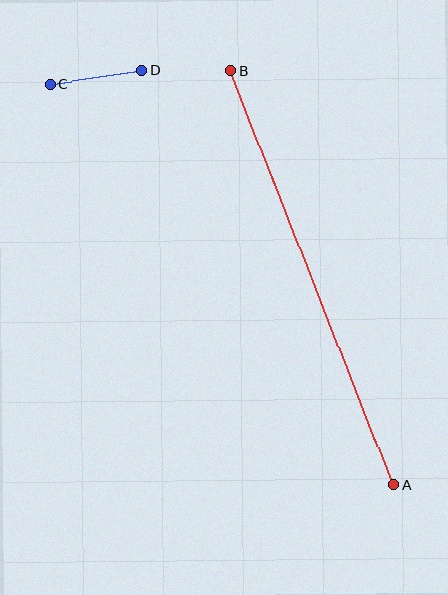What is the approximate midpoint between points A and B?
The midpoint is at approximately (312, 278) pixels.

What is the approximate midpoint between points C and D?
The midpoint is at approximately (96, 77) pixels.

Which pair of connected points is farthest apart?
Points A and B are farthest apart.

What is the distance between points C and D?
The distance is approximately 93 pixels.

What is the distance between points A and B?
The distance is approximately 445 pixels.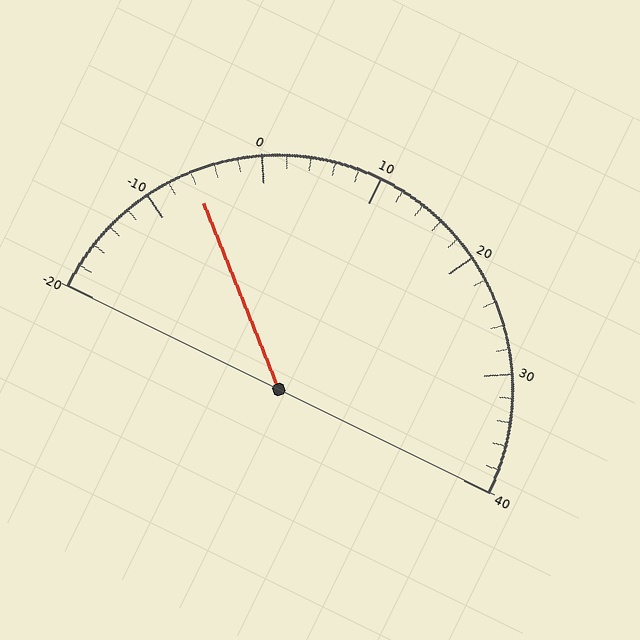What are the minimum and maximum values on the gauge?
The gauge ranges from -20 to 40.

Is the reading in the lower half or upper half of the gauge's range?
The reading is in the lower half of the range (-20 to 40).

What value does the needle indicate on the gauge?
The needle indicates approximately -6.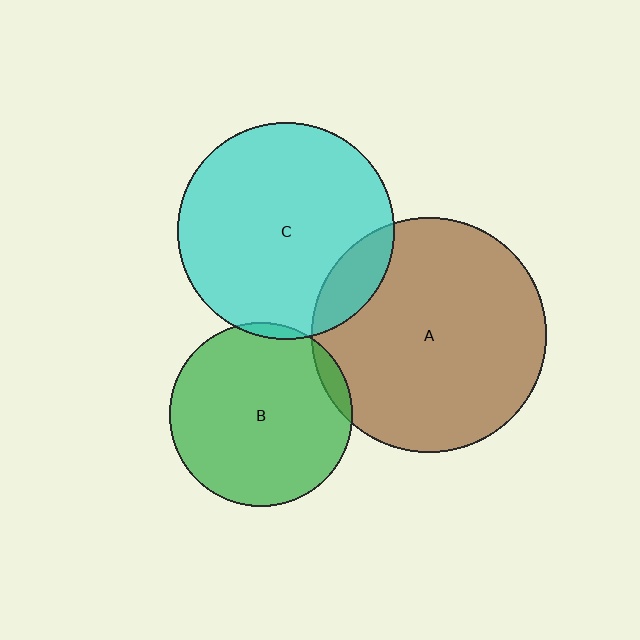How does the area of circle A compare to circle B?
Approximately 1.6 times.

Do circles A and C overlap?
Yes.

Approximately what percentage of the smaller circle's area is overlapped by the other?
Approximately 15%.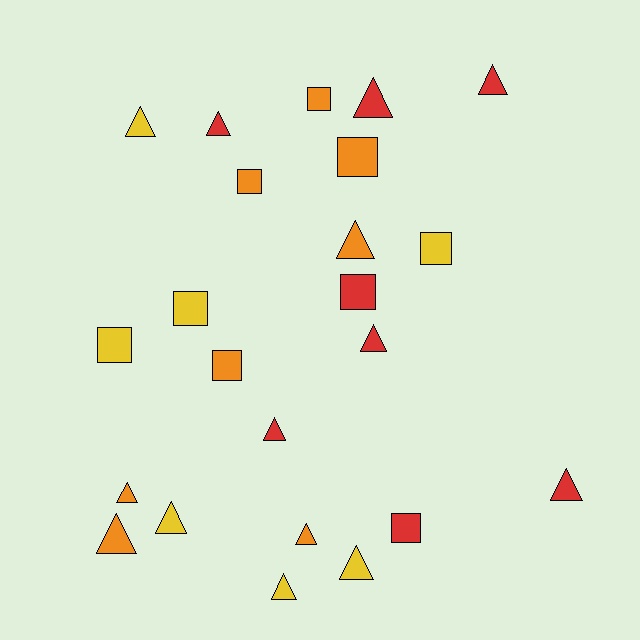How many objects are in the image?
There are 23 objects.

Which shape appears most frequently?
Triangle, with 14 objects.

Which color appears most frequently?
Red, with 8 objects.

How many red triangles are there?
There are 6 red triangles.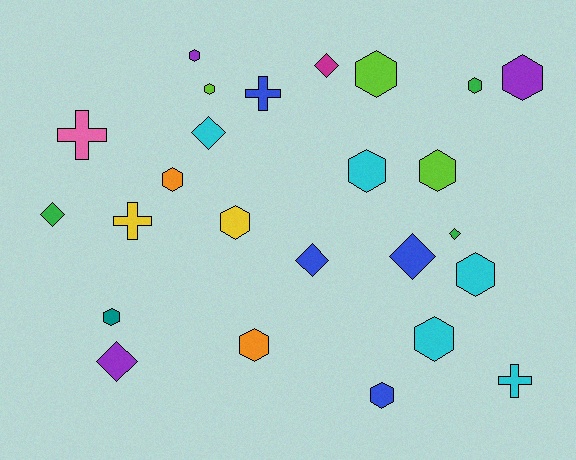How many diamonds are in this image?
There are 7 diamonds.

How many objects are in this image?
There are 25 objects.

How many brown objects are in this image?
There are no brown objects.